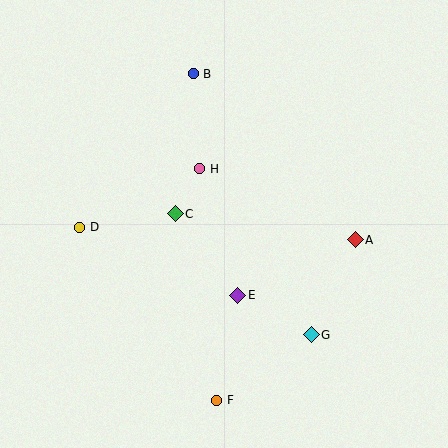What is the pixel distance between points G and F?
The distance between G and F is 115 pixels.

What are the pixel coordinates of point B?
Point B is at (193, 74).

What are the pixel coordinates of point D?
Point D is at (80, 227).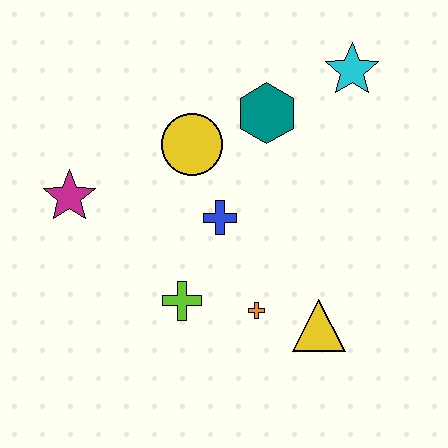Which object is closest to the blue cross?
The yellow circle is closest to the blue cross.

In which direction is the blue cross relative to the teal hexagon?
The blue cross is below the teal hexagon.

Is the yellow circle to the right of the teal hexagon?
No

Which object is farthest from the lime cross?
The cyan star is farthest from the lime cross.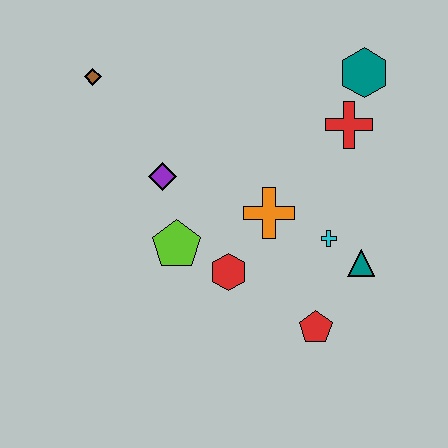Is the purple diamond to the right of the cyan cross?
No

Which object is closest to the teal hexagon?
The red cross is closest to the teal hexagon.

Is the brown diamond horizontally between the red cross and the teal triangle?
No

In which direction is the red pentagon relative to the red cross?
The red pentagon is below the red cross.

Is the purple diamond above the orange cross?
Yes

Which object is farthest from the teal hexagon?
The brown diamond is farthest from the teal hexagon.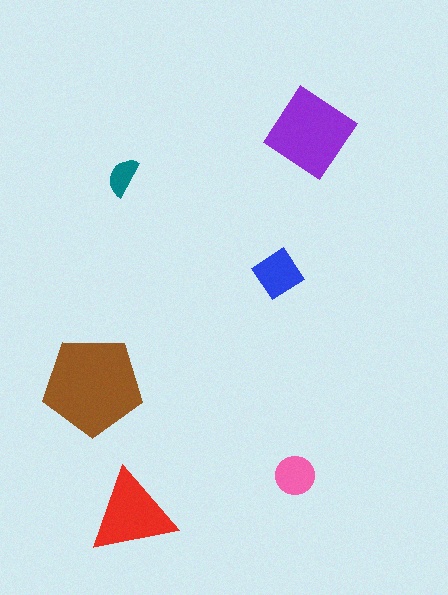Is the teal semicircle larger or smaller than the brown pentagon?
Smaller.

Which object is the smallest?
The teal semicircle.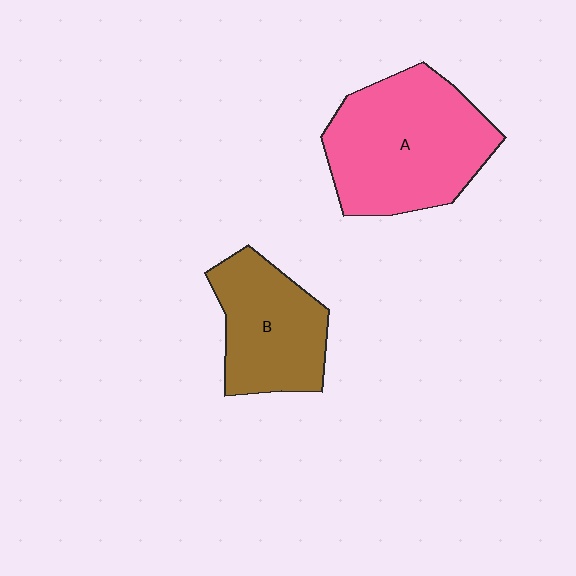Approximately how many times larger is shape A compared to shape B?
Approximately 1.5 times.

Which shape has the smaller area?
Shape B (brown).